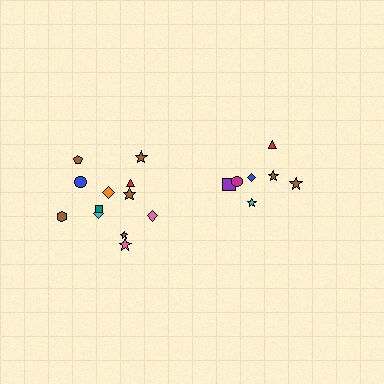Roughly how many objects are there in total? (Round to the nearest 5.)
Roughly 20 objects in total.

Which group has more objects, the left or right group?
The left group.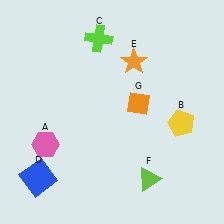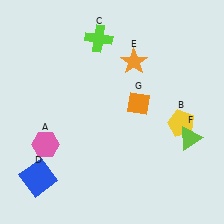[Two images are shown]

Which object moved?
The lime triangle (F) moved right.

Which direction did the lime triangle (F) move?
The lime triangle (F) moved right.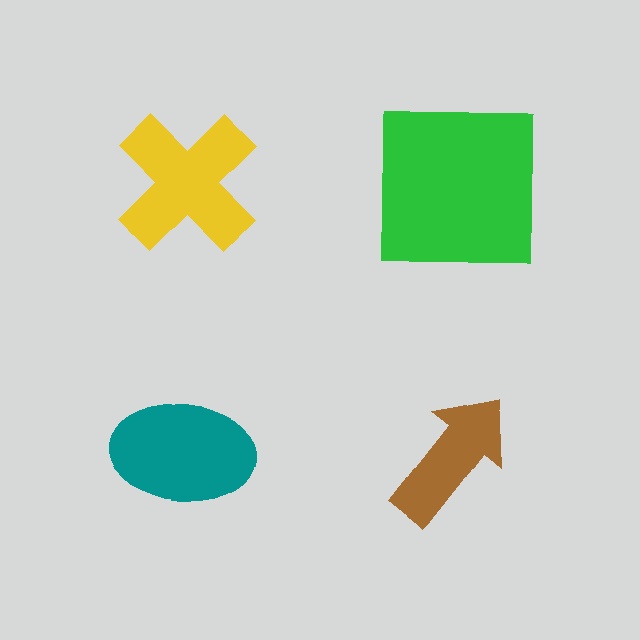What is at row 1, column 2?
A green square.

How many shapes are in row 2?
2 shapes.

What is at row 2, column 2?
A brown arrow.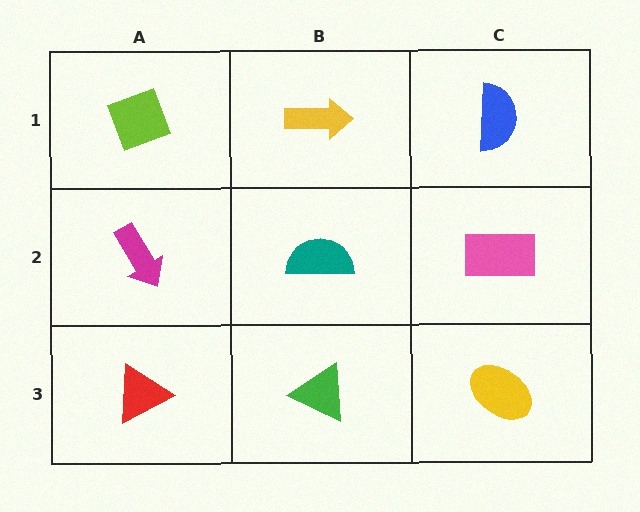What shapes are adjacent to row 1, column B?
A teal semicircle (row 2, column B), a lime diamond (row 1, column A), a blue semicircle (row 1, column C).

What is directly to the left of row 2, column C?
A teal semicircle.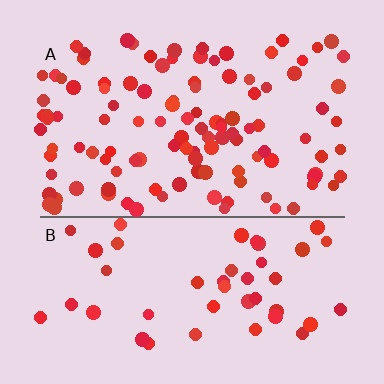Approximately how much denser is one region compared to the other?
Approximately 2.3× — region A over region B.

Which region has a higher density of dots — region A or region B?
A (the top).